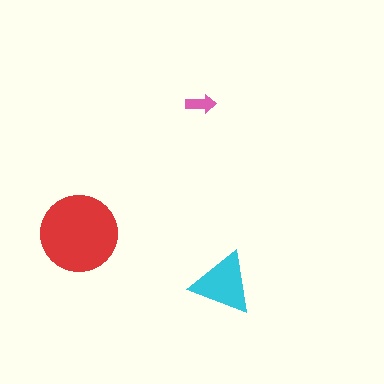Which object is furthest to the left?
The red circle is leftmost.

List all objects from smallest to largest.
The pink arrow, the cyan triangle, the red circle.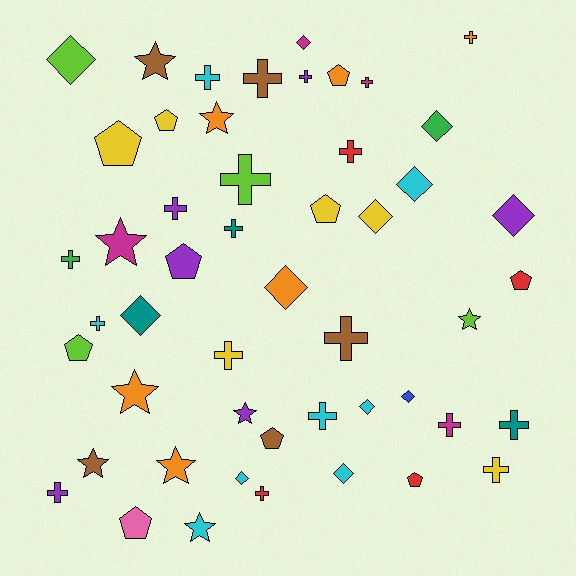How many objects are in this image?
There are 50 objects.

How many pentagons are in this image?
There are 10 pentagons.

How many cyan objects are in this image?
There are 8 cyan objects.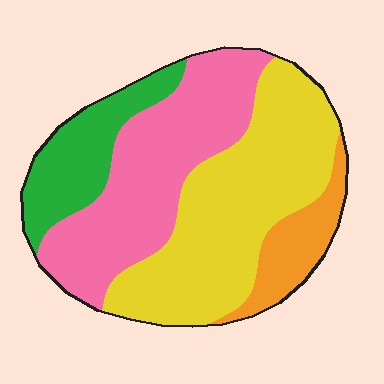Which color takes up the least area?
Orange, at roughly 10%.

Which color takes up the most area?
Yellow, at roughly 40%.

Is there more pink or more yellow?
Yellow.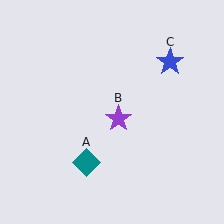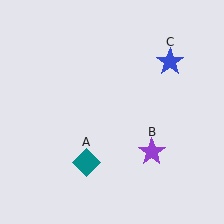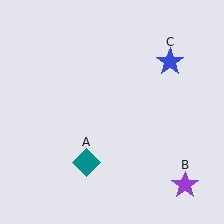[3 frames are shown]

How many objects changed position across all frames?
1 object changed position: purple star (object B).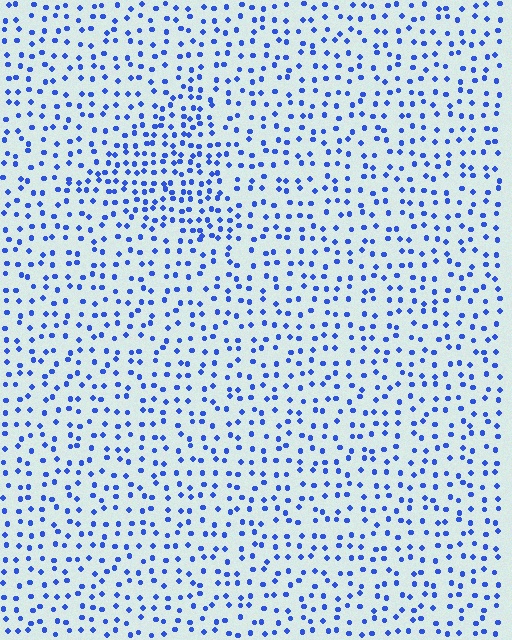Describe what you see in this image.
The image contains small blue elements arranged at two different densities. A triangle-shaped region is visible where the elements are more densely packed than the surrounding area.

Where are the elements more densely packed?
The elements are more densely packed inside the triangle boundary.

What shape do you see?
I see a triangle.